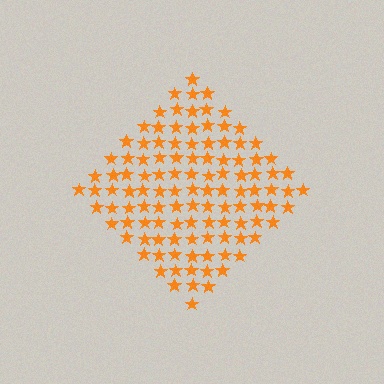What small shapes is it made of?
It is made of small stars.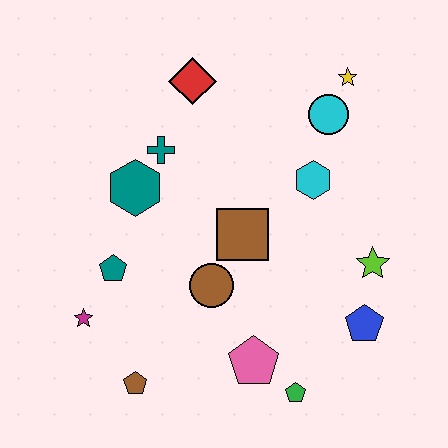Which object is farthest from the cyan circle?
The brown pentagon is farthest from the cyan circle.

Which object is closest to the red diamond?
The teal cross is closest to the red diamond.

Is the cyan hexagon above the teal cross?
No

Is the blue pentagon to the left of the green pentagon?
No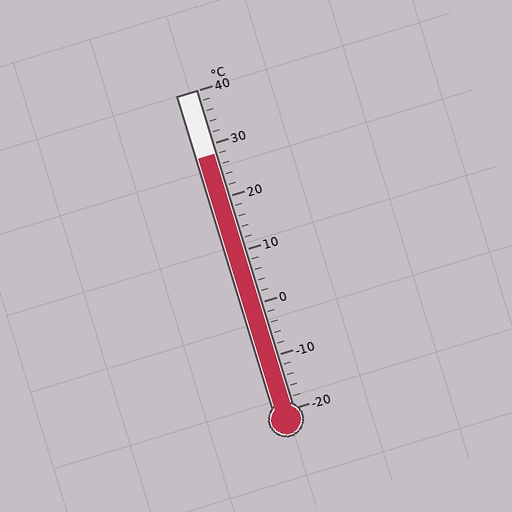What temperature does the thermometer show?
The thermometer shows approximately 28°C.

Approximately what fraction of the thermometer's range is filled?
The thermometer is filled to approximately 80% of its range.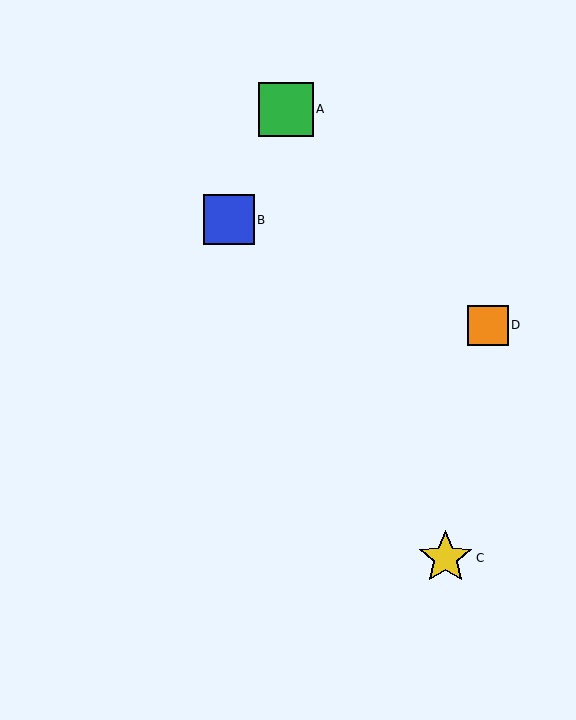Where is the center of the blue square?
The center of the blue square is at (229, 220).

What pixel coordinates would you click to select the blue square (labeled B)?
Click at (229, 220) to select the blue square B.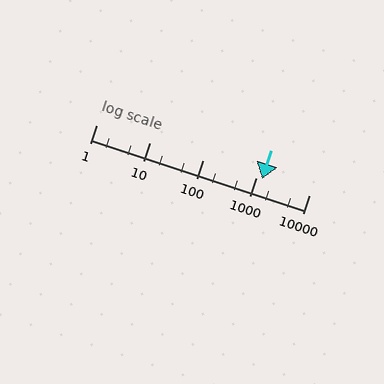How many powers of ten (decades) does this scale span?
The scale spans 4 decades, from 1 to 10000.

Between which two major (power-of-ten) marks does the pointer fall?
The pointer is between 1000 and 10000.